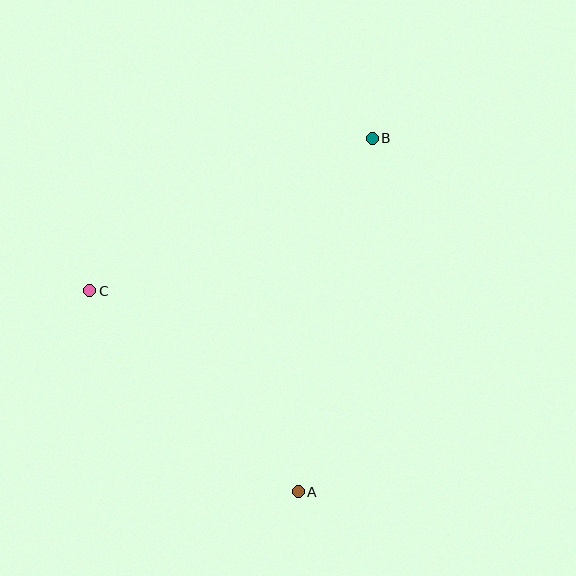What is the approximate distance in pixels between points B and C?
The distance between B and C is approximately 321 pixels.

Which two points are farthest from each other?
Points A and B are farthest from each other.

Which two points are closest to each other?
Points A and C are closest to each other.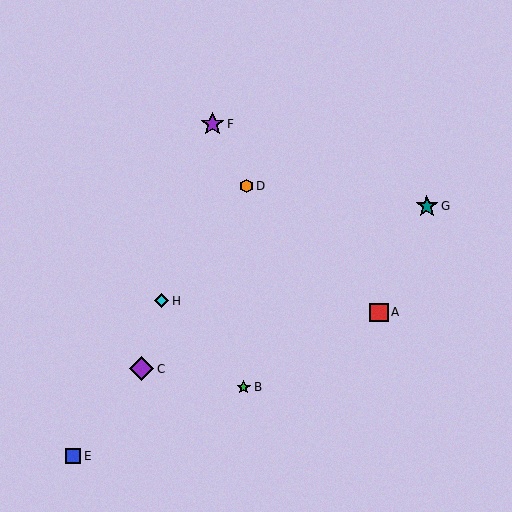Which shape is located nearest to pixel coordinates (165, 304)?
The cyan diamond (labeled H) at (162, 301) is nearest to that location.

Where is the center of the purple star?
The center of the purple star is at (213, 124).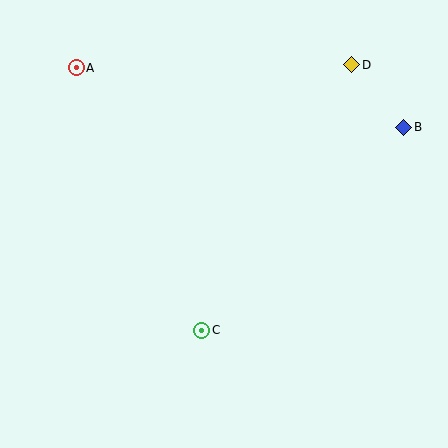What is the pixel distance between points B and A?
The distance between B and A is 333 pixels.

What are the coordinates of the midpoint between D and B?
The midpoint between D and B is at (378, 96).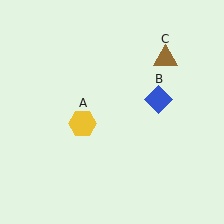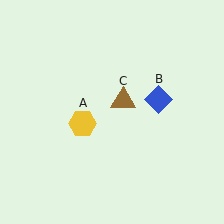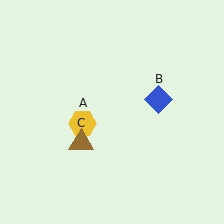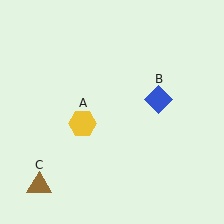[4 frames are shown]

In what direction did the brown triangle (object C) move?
The brown triangle (object C) moved down and to the left.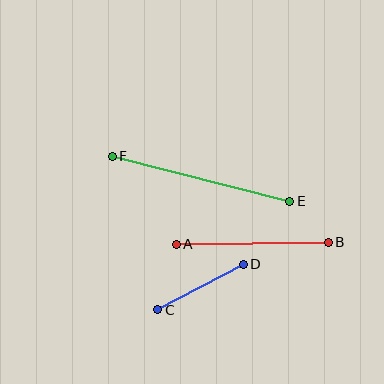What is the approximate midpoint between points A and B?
The midpoint is at approximately (252, 243) pixels.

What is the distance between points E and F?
The distance is approximately 183 pixels.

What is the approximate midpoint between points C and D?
The midpoint is at approximately (200, 287) pixels.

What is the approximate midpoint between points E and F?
The midpoint is at approximately (201, 179) pixels.